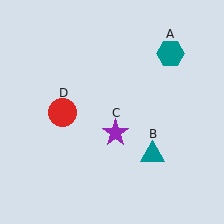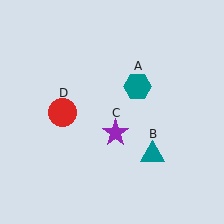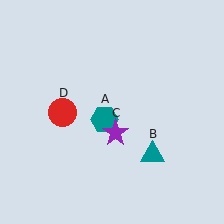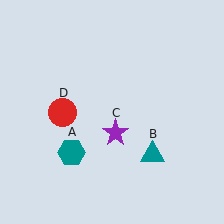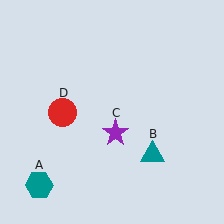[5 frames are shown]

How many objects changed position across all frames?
1 object changed position: teal hexagon (object A).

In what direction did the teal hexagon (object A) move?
The teal hexagon (object A) moved down and to the left.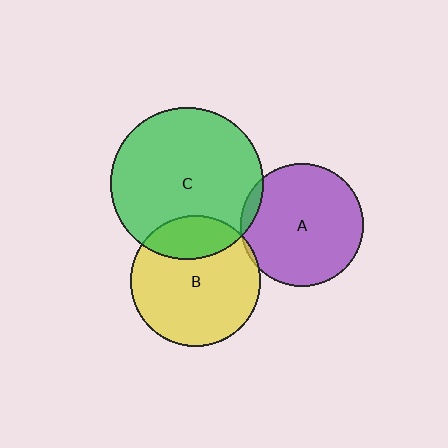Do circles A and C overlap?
Yes.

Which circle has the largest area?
Circle C (green).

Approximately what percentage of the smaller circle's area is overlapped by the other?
Approximately 5%.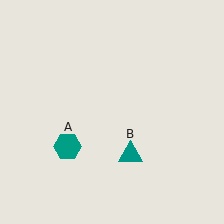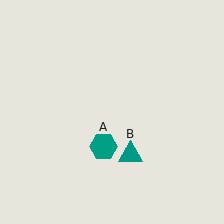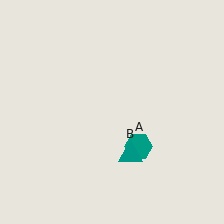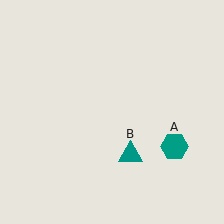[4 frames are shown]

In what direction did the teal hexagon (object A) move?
The teal hexagon (object A) moved right.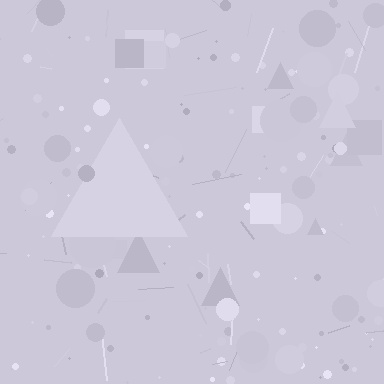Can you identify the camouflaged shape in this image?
The camouflaged shape is a triangle.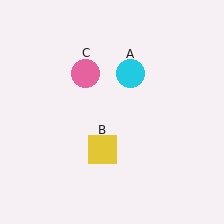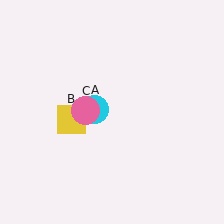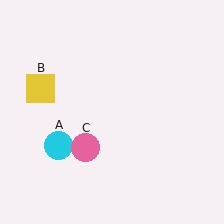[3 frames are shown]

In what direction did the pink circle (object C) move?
The pink circle (object C) moved down.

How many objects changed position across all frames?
3 objects changed position: cyan circle (object A), yellow square (object B), pink circle (object C).